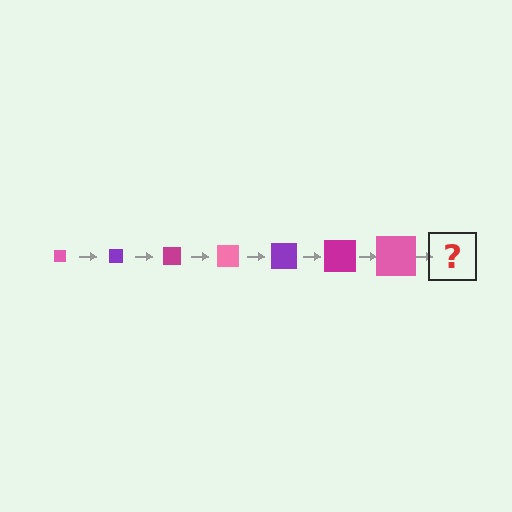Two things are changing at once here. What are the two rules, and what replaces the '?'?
The two rules are that the square grows larger each step and the color cycles through pink, purple, and magenta. The '?' should be a purple square, larger than the previous one.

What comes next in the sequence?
The next element should be a purple square, larger than the previous one.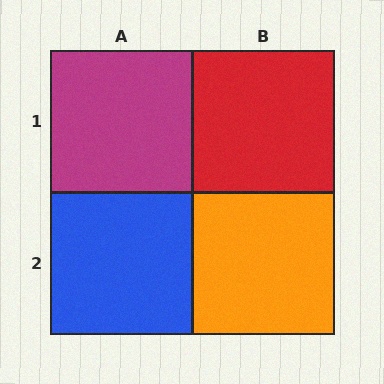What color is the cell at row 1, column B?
Red.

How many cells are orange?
1 cell is orange.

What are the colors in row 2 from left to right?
Blue, orange.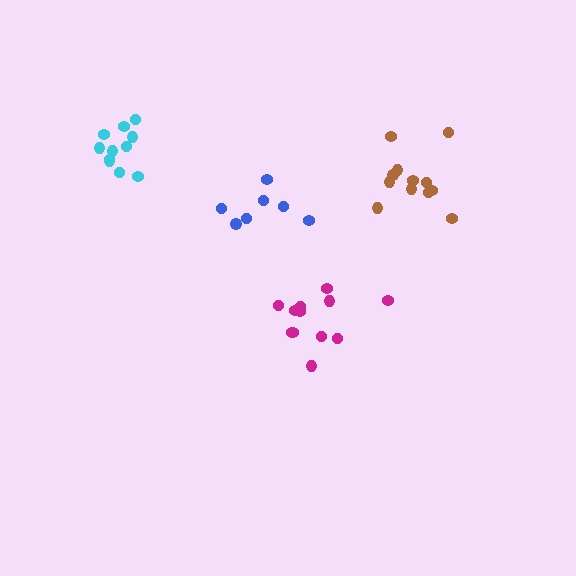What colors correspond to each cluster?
The clusters are colored: brown, cyan, blue, magenta.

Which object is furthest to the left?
The cyan cluster is leftmost.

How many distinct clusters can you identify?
There are 4 distinct clusters.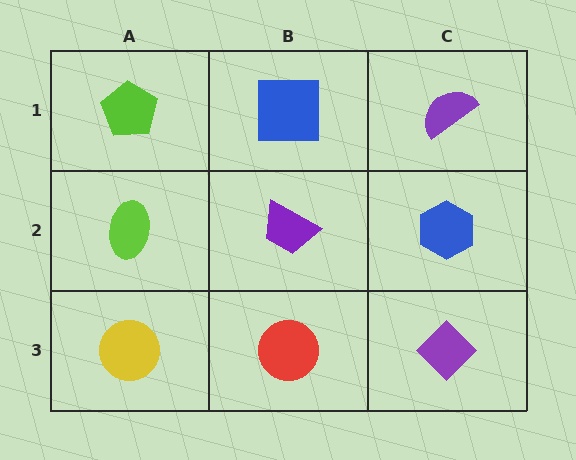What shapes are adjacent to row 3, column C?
A blue hexagon (row 2, column C), a red circle (row 3, column B).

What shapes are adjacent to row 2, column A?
A lime pentagon (row 1, column A), a yellow circle (row 3, column A), a purple trapezoid (row 2, column B).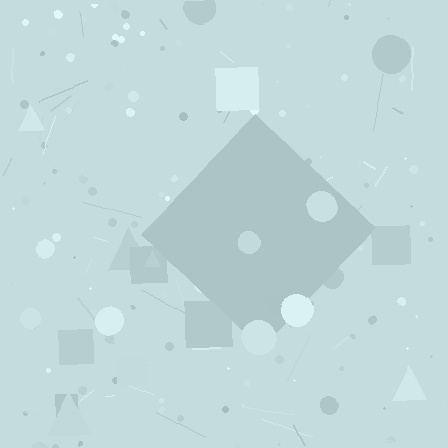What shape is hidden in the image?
A diamond is hidden in the image.